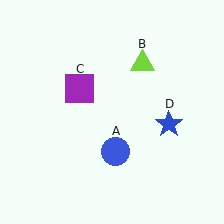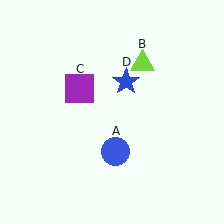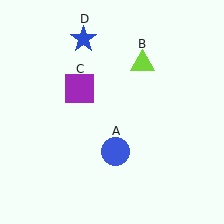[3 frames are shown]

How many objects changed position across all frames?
1 object changed position: blue star (object D).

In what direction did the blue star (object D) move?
The blue star (object D) moved up and to the left.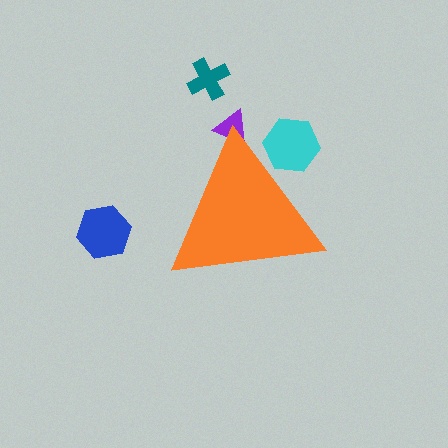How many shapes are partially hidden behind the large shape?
2 shapes are partially hidden.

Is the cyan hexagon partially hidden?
Yes, the cyan hexagon is partially hidden behind the orange triangle.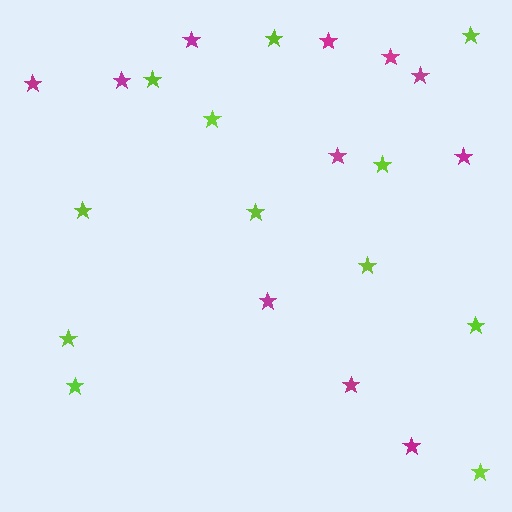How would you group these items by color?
There are 2 groups: one group of lime stars (12) and one group of magenta stars (11).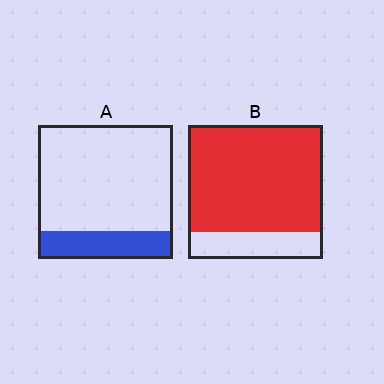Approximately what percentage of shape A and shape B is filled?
A is approximately 20% and B is approximately 80%.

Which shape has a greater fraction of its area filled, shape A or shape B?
Shape B.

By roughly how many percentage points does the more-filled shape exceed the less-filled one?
By roughly 60 percentage points (B over A).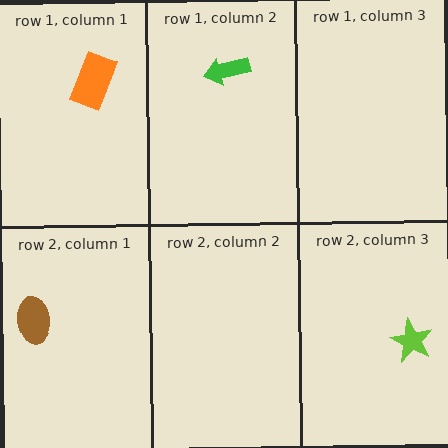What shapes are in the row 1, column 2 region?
The green arrow.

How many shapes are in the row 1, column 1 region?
1.